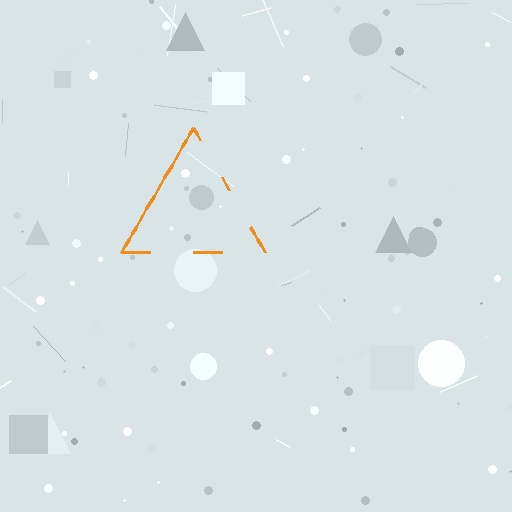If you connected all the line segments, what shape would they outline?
They would outline a triangle.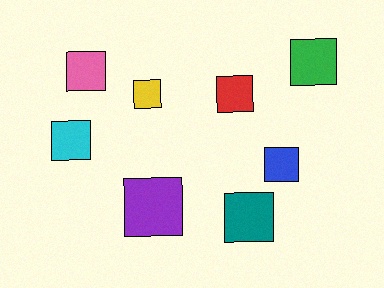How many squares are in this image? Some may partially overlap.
There are 8 squares.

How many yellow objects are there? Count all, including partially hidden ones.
There is 1 yellow object.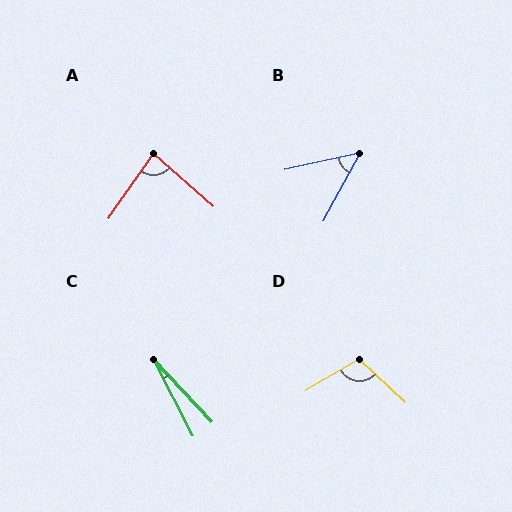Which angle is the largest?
D, at approximately 106 degrees.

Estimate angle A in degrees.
Approximately 83 degrees.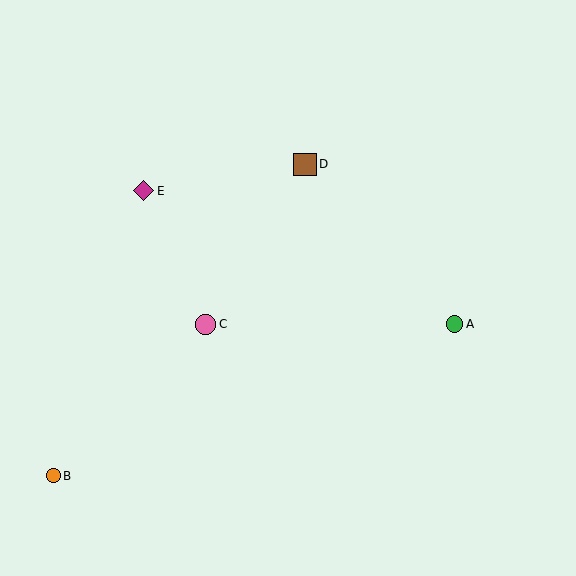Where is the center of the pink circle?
The center of the pink circle is at (206, 324).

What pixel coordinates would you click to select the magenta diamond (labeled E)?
Click at (144, 191) to select the magenta diamond E.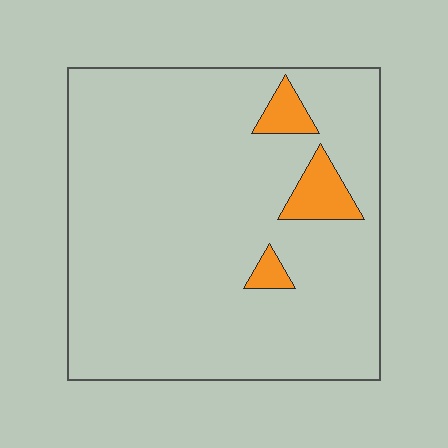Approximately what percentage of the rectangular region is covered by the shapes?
Approximately 5%.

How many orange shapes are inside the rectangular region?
3.